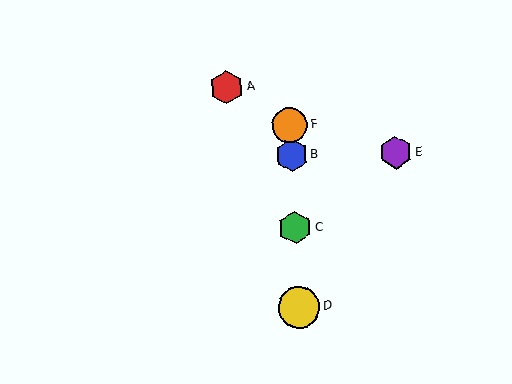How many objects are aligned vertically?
4 objects (B, C, D, F) are aligned vertically.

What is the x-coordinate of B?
Object B is at x≈291.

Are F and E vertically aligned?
No, F is at x≈290 and E is at x≈395.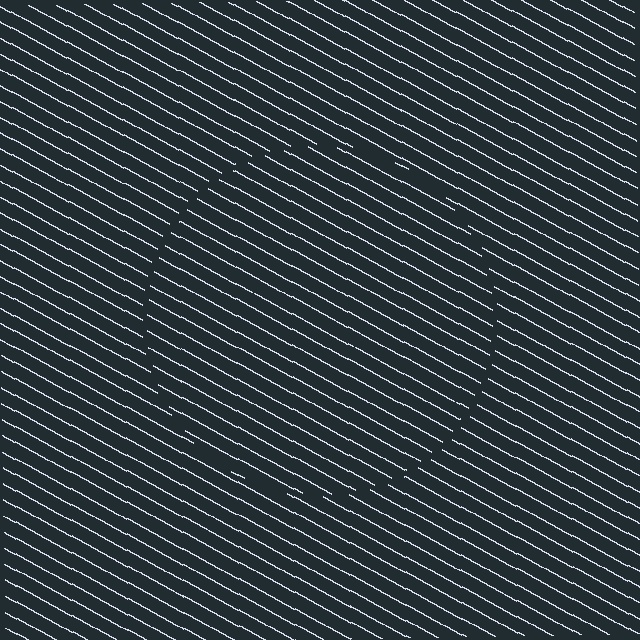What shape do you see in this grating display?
An illusory circle. The interior of the shape contains the same grating, shifted by half a period — the contour is defined by the phase discontinuity where line-ends from the inner and outer gratings abut.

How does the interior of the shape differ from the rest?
The interior of the shape contains the same grating, shifted by half a period — the contour is defined by the phase discontinuity where line-ends from the inner and outer gratings abut.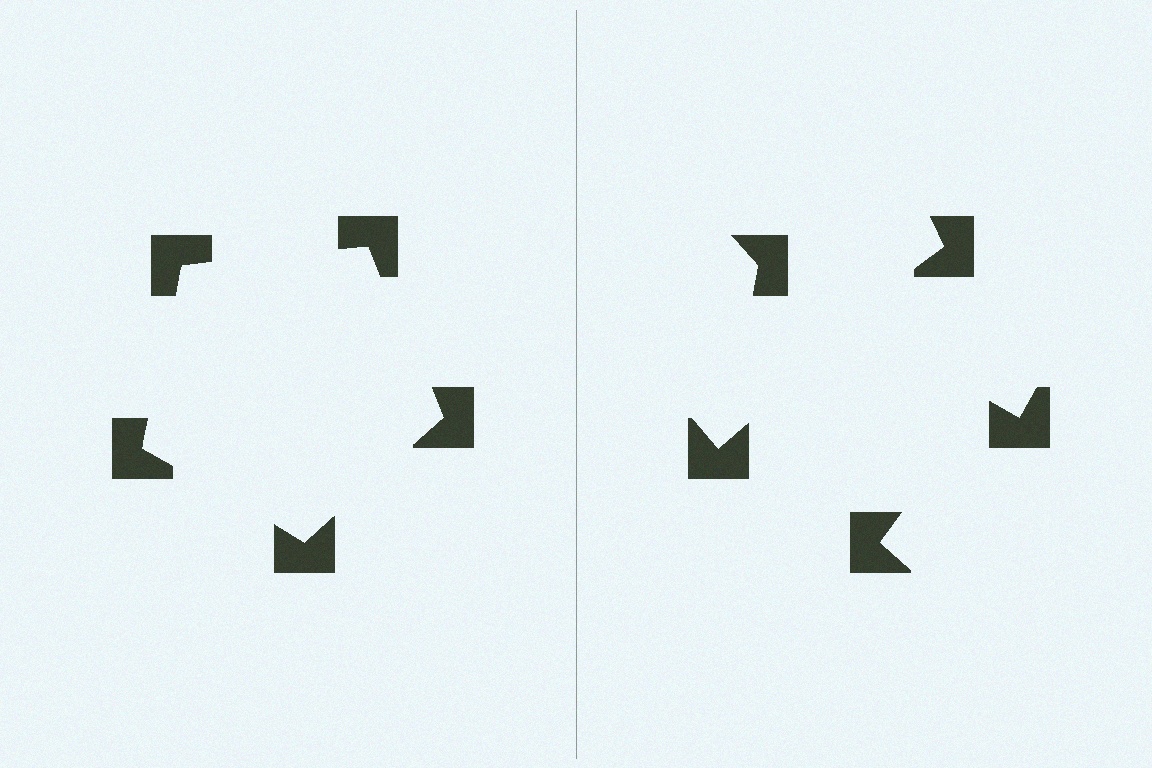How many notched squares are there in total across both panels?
10 — 5 on each side.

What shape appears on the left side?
An illusory pentagon.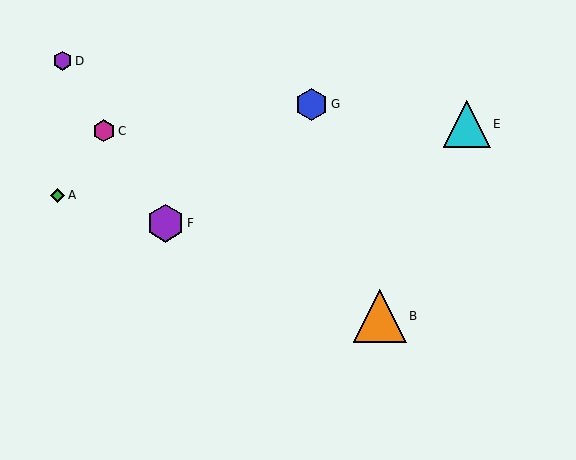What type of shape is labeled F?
Shape F is a purple hexagon.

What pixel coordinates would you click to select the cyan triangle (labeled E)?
Click at (467, 124) to select the cyan triangle E.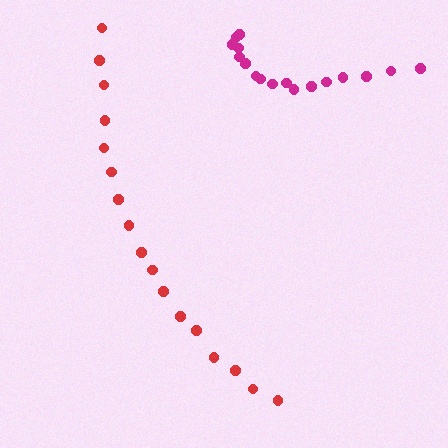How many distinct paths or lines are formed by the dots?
There are 2 distinct paths.